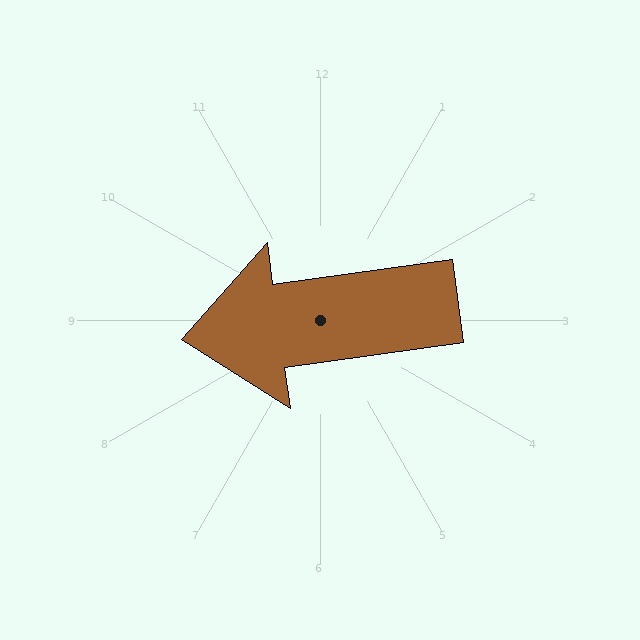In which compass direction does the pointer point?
West.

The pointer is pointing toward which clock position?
Roughly 9 o'clock.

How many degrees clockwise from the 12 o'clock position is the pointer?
Approximately 262 degrees.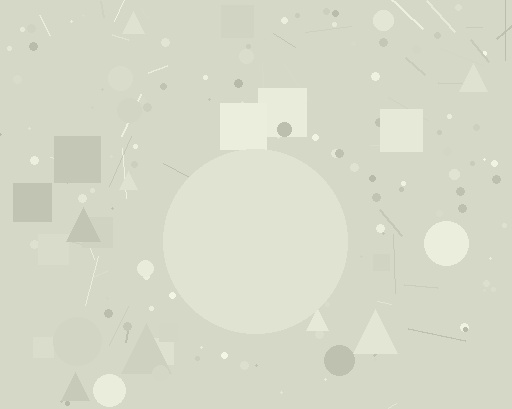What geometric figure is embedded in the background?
A circle is embedded in the background.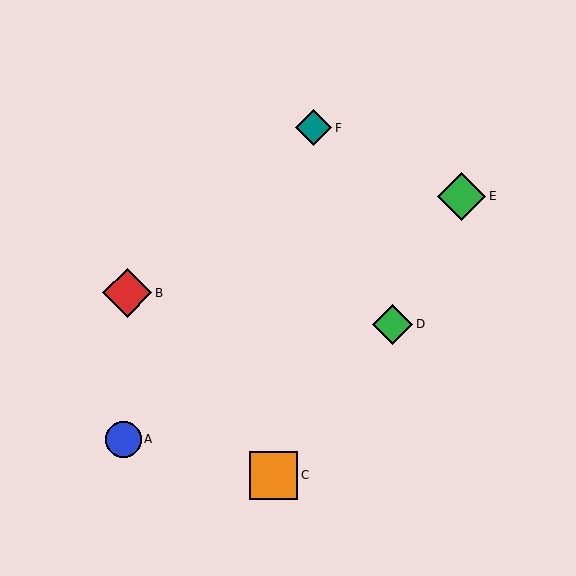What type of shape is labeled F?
Shape F is a teal diamond.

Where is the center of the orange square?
The center of the orange square is at (273, 475).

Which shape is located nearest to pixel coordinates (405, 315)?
The green diamond (labeled D) at (393, 324) is nearest to that location.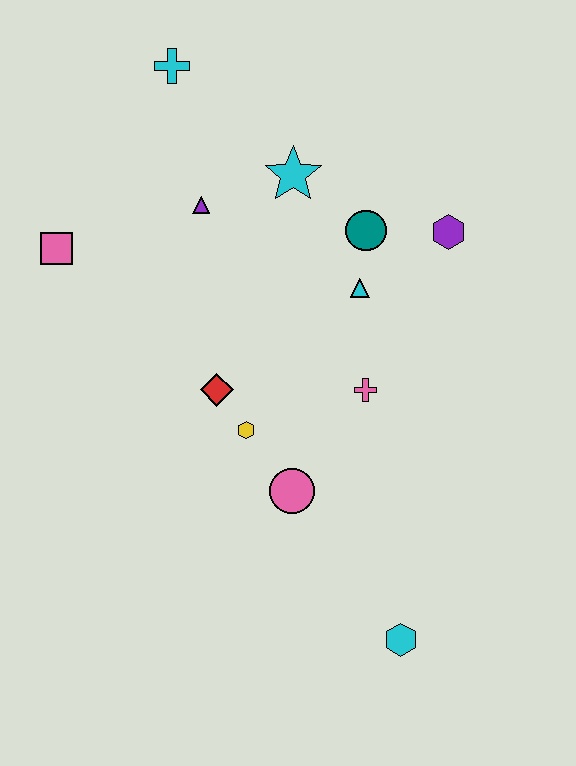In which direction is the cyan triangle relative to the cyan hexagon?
The cyan triangle is above the cyan hexagon.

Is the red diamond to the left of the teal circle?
Yes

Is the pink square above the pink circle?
Yes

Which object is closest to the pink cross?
The cyan triangle is closest to the pink cross.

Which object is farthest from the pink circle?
The cyan cross is farthest from the pink circle.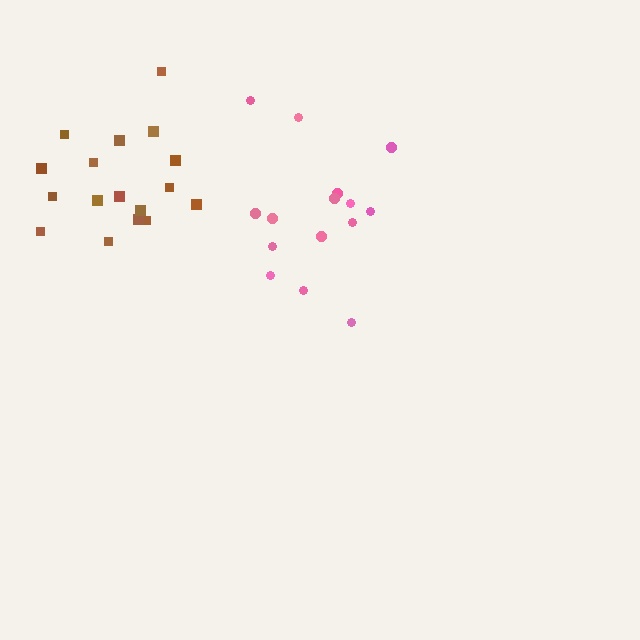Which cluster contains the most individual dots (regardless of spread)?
Brown (17).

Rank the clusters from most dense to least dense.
brown, pink.